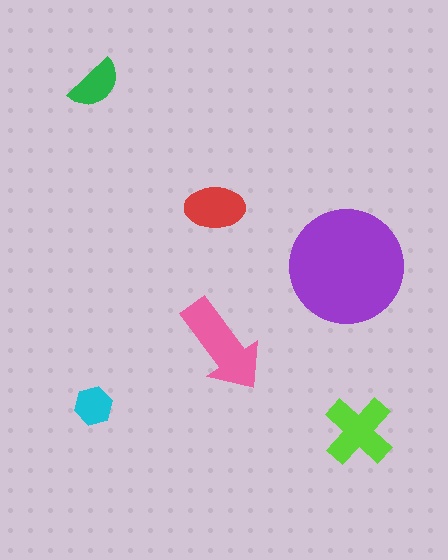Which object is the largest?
The purple circle.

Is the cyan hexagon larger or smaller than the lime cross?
Smaller.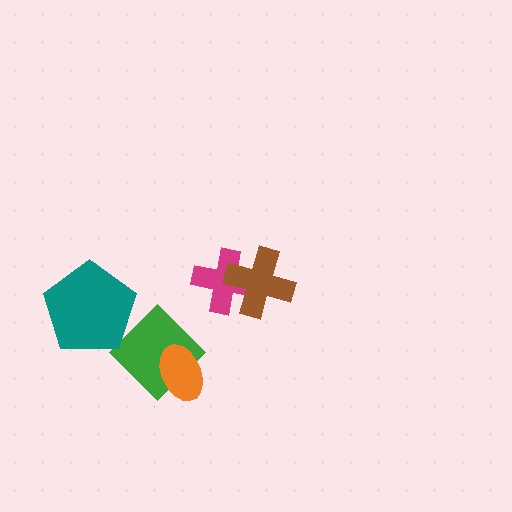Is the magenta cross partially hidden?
Yes, it is partially covered by another shape.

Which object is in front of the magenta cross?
The brown cross is in front of the magenta cross.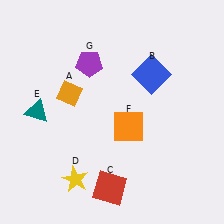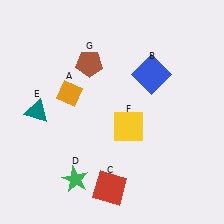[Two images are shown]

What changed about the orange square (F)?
In Image 1, F is orange. In Image 2, it changed to yellow.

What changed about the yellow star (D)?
In Image 1, D is yellow. In Image 2, it changed to green.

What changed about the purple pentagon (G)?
In Image 1, G is purple. In Image 2, it changed to brown.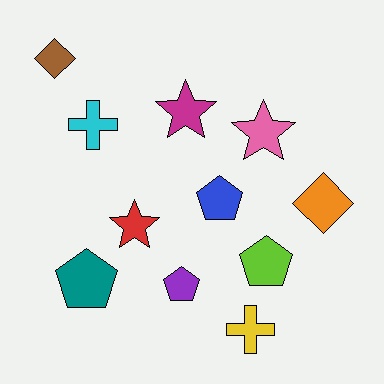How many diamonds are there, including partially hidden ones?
There are 2 diamonds.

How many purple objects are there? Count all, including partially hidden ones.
There is 1 purple object.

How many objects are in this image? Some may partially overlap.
There are 11 objects.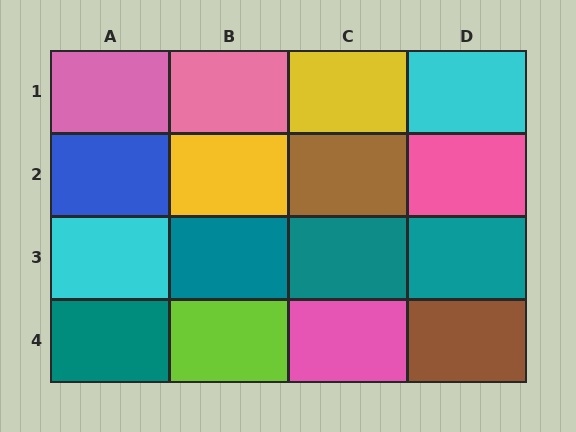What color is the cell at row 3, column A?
Cyan.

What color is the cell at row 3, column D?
Teal.